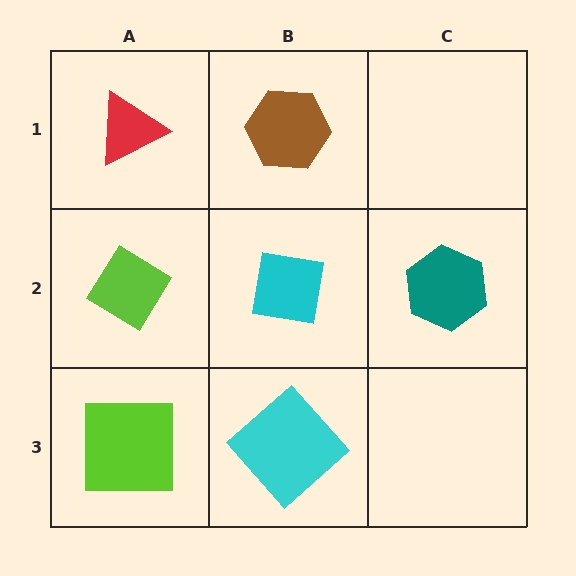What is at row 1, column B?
A brown hexagon.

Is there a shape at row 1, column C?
No, that cell is empty.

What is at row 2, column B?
A cyan square.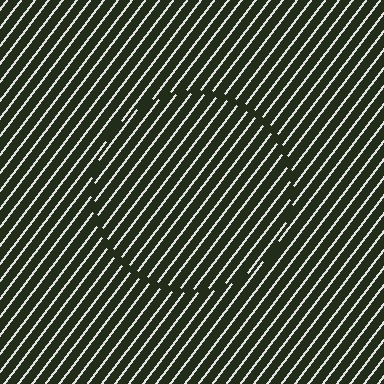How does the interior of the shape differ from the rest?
The interior of the shape contains the same grating, shifted by half a period — the contour is defined by the phase discontinuity where line-ends from the inner and outer gratings abut.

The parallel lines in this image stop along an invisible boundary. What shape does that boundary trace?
An illusory circle. The interior of the shape contains the same grating, shifted by half a period — the contour is defined by the phase discontinuity where line-ends from the inner and outer gratings abut.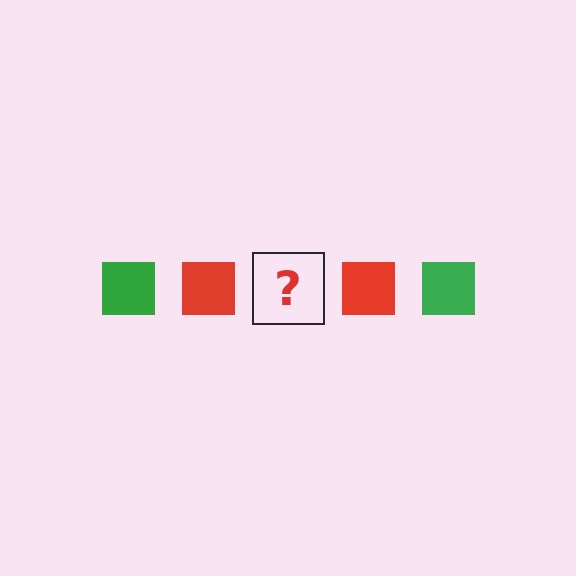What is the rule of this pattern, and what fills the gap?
The rule is that the pattern cycles through green, red squares. The gap should be filled with a green square.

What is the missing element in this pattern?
The missing element is a green square.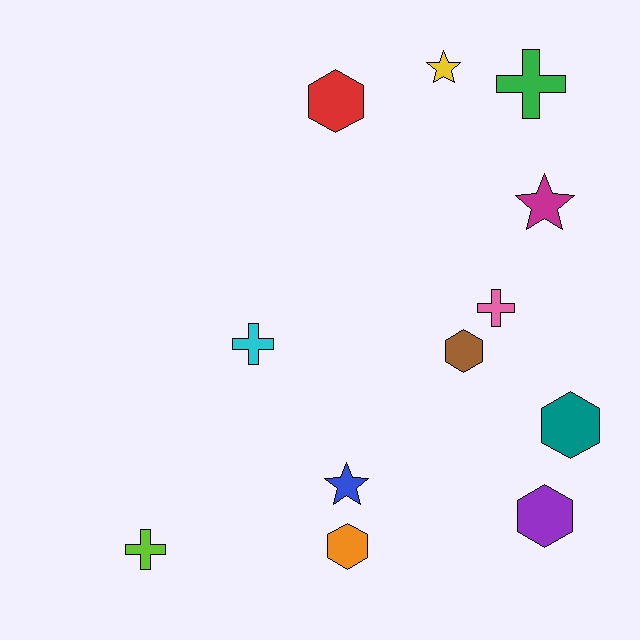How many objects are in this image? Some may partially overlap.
There are 12 objects.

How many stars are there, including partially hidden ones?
There are 3 stars.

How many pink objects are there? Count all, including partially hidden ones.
There is 1 pink object.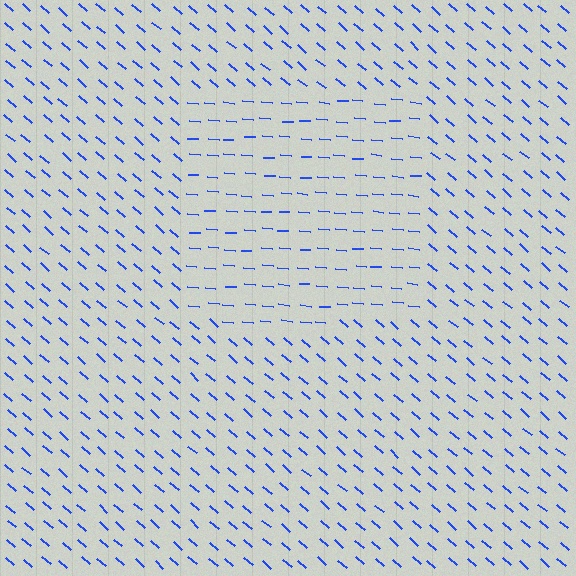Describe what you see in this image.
The image is filled with small blue line segments. A rectangle region in the image has lines oriented differently from the surrounding lines, creating a visible texture boundary.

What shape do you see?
I see a rectangle.